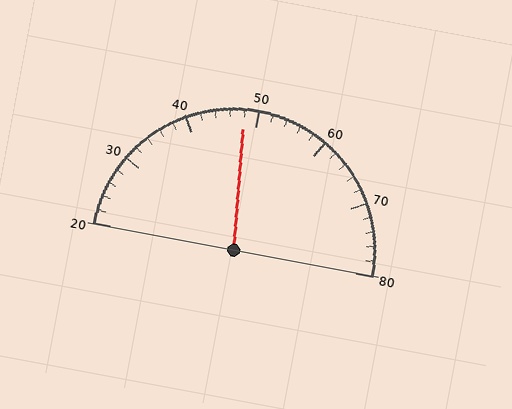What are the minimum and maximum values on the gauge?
The gauge ranges from 20 to 80.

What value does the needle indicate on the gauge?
The needle indicates approximately 48.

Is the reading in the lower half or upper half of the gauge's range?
The reading is in the lower half of the range (20 to 80).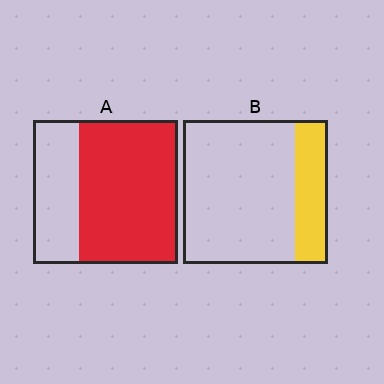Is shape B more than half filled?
No.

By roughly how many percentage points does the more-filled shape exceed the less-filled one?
By roughly 45 percentage points (A over B).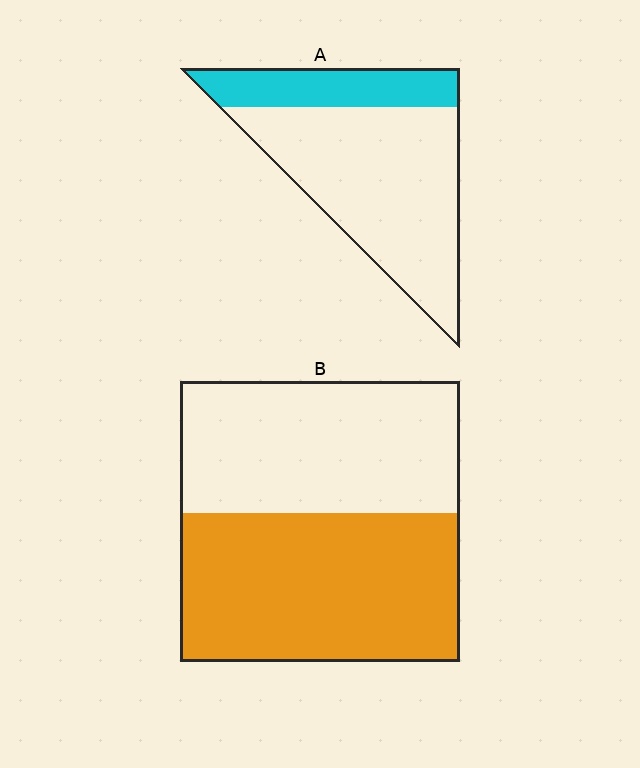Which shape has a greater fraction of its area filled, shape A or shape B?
Shape B.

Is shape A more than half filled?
No.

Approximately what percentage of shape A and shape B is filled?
A is approximately 25% and B is approximately 55%.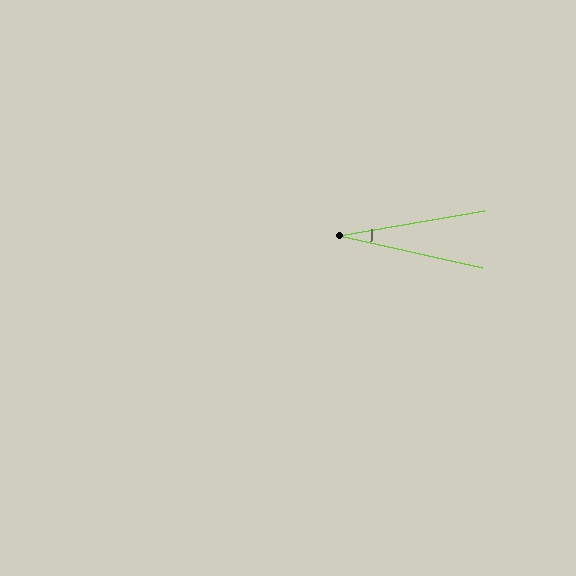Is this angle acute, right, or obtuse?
It is acute.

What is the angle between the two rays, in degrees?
Approximately 22 degrees.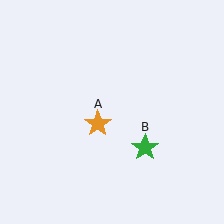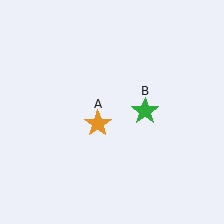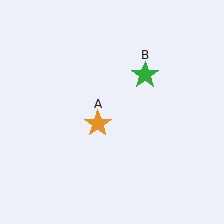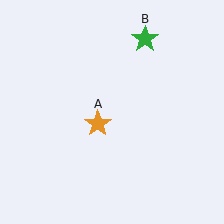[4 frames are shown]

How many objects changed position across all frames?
1 object changed position: green star (object B).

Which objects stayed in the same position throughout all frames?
Orange star (object A) remained stationary.